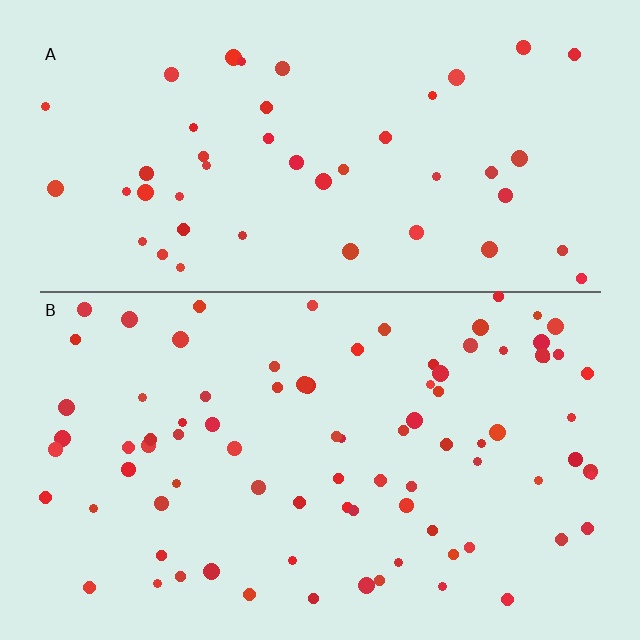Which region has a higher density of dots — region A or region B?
B (the bottom).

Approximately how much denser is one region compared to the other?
Approximately 1.8× — region B over region A.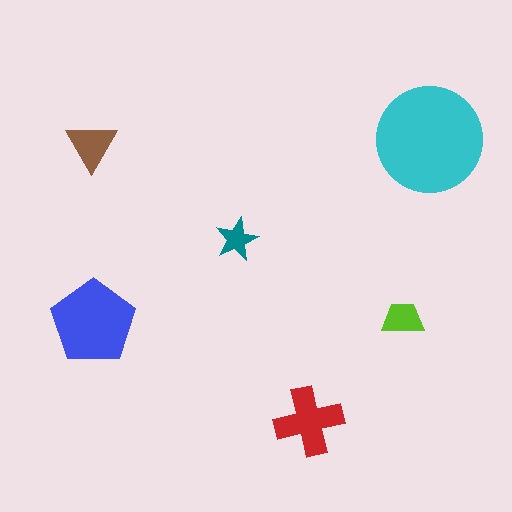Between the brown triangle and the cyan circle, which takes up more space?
The cyan circle.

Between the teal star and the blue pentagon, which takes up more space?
The blue pentagon.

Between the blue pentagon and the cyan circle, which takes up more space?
The cyan circle.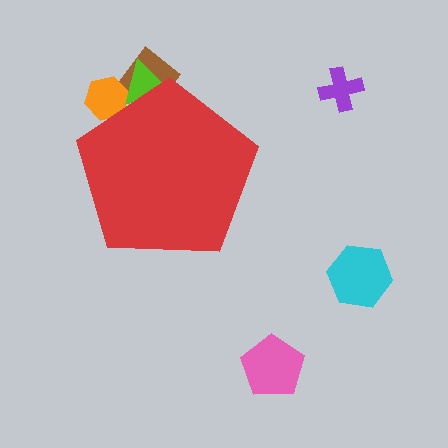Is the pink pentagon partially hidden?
No, the pink pentagon is fully visible.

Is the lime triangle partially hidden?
Yes, the lime triangle is partially hidden behind the red pentagon.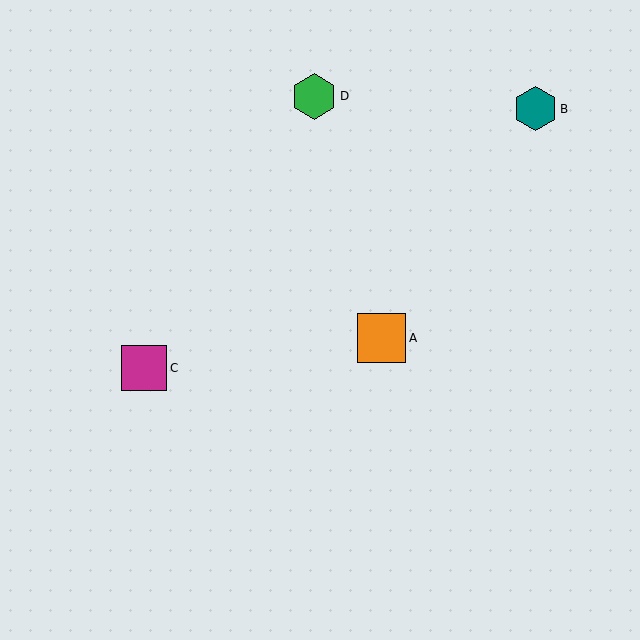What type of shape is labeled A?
Shape A is an orange square.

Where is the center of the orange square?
The center of the orange square is at (382, 338).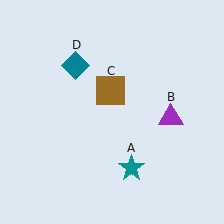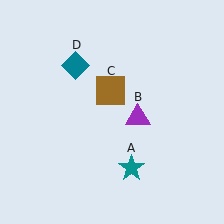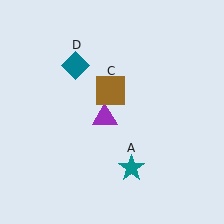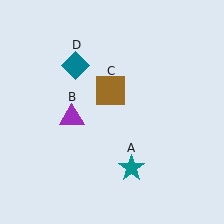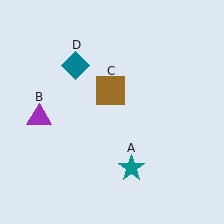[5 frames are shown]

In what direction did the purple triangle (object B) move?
The purple triangle (object B) moved left.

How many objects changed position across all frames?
1 object changed position: purple triangle (object B).